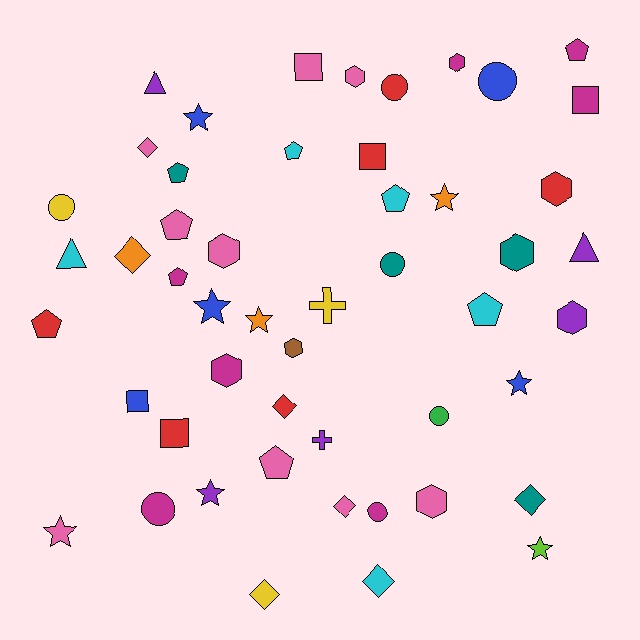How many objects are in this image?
There are 50 objects.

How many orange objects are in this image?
There are 3 orange objects.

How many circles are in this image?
There are 7 circles.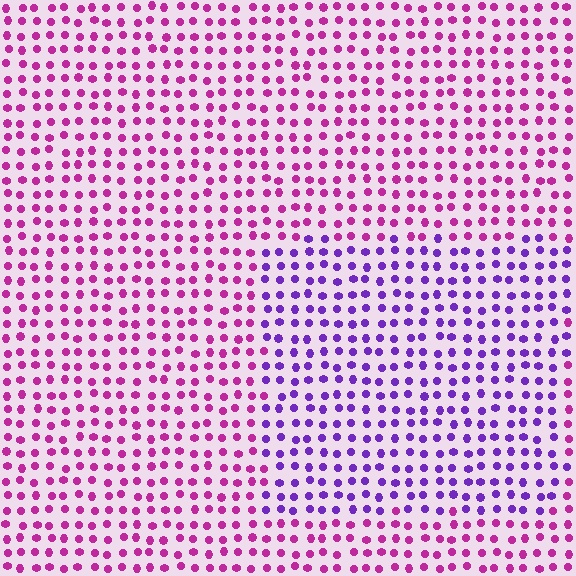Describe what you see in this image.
The image is filled with small magenta elements in a uniform arrangement. A rectangle-shaped region is visible where the elements are tinted to a slightly different hue, forming a subtle color boundary.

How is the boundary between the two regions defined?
The boundary is defined purely by a slight shift in hue (about 44 degrees). Spacing, size, and orientation are identical on both sides.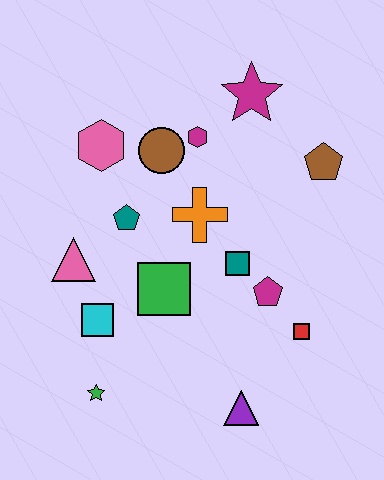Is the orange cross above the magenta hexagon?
No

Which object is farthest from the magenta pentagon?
The pink hexagon is farthest from the magenta pentagon.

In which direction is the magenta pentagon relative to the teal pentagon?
The magenta pentagon is to the right of the teal pentagon.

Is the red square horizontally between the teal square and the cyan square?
No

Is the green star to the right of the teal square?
No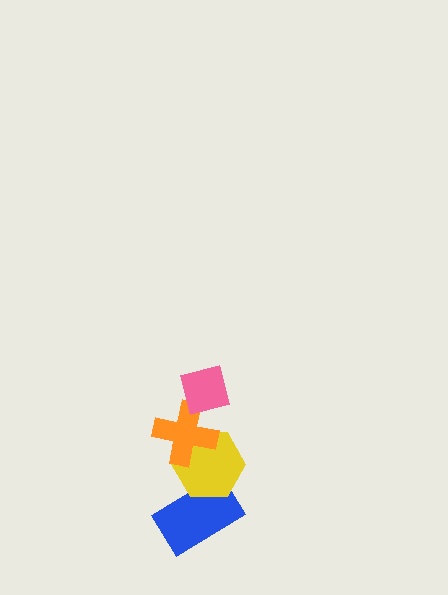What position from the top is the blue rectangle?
The blue rectangle is 4th from the top.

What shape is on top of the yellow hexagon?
The orange cross is on top of the yellow hexagon.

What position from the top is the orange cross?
The orange cross is 2nd from the top.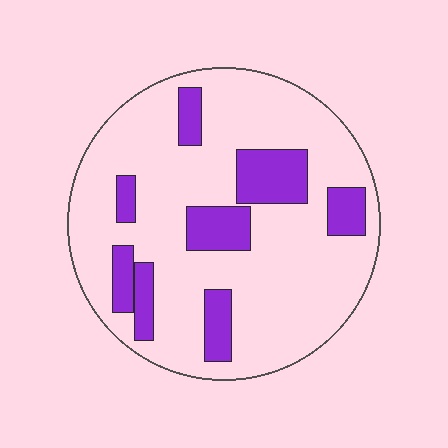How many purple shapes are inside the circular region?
8.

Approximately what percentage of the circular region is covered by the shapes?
Approximately 20%.